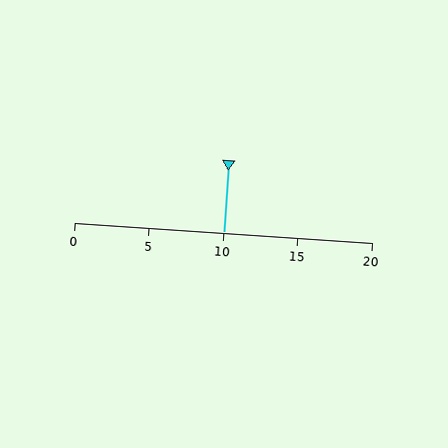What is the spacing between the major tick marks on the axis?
The major ticks are spaced 5 apart.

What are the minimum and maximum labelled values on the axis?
The axis runs from 0 to 20.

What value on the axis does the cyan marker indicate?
The marker indicates approximately 10.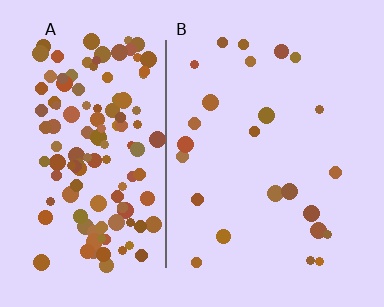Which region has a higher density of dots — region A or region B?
A (the left).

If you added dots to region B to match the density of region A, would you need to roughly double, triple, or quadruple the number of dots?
Approximately quadruple.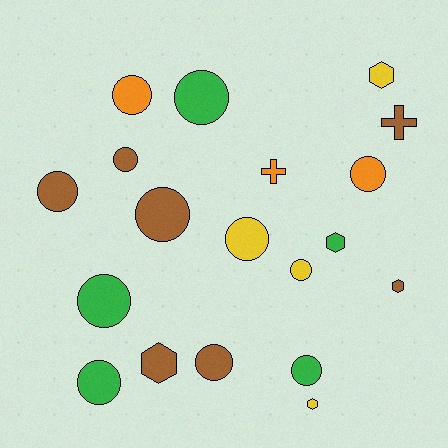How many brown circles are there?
There are 4 brown circles.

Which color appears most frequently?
Brown, with 7 objects.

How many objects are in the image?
There are 19 objects.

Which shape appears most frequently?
Circle, with 12 objects.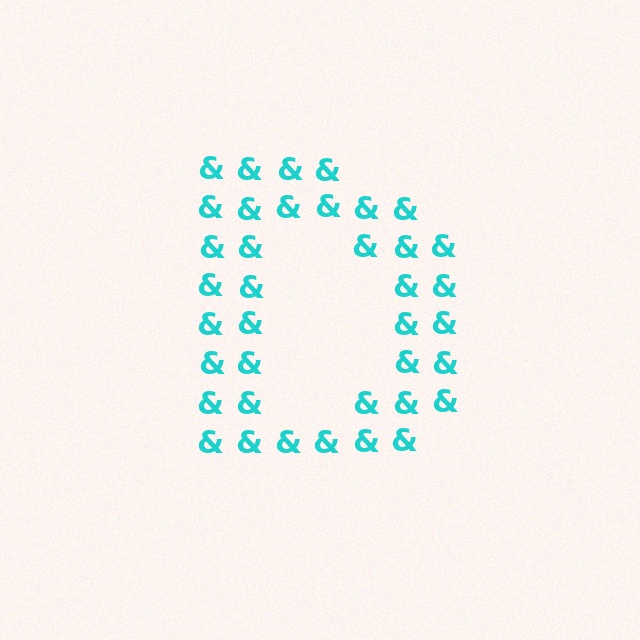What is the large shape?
The large shape is the letter D.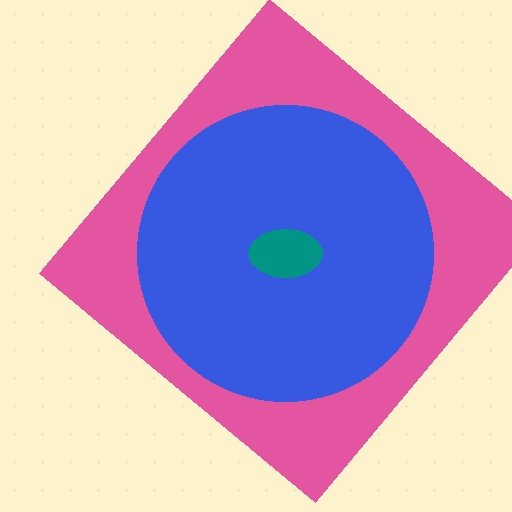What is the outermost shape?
The pink diamond.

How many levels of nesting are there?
3.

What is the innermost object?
The teal ellipse.